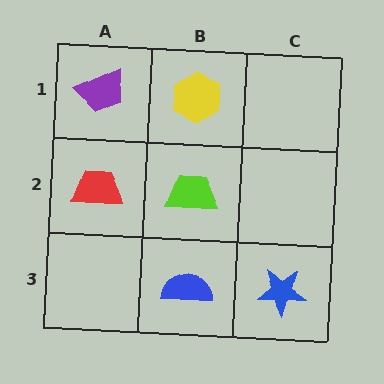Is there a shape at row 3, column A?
No, that cell is empty.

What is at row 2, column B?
A lime trapezoid.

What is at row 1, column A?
A purple trapezoid.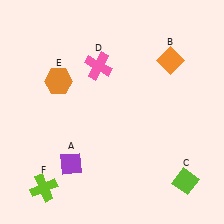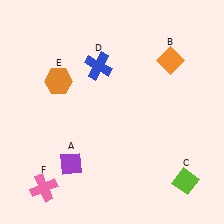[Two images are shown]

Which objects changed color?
D changed from pink to blue. F changed from lime to pink.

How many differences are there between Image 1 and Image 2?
There are 2 differences between the two images.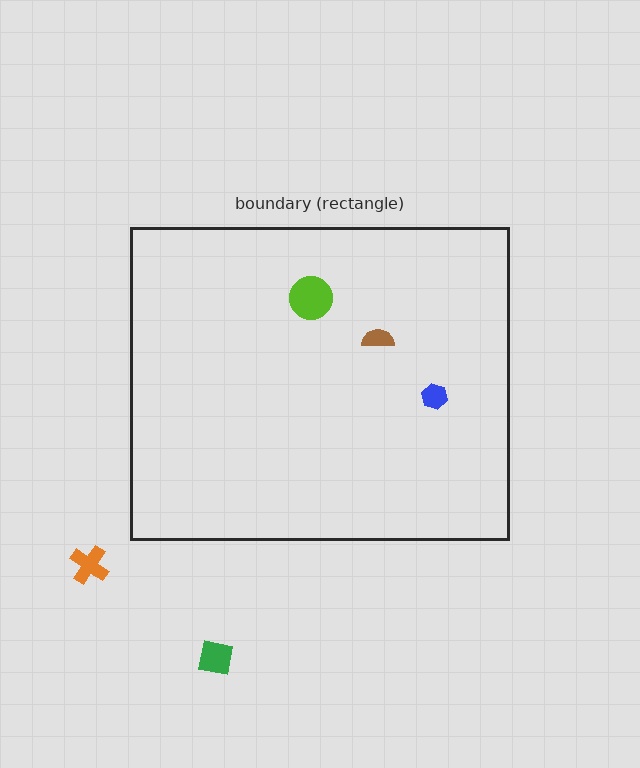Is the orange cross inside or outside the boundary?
Outside.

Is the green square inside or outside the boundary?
Outside.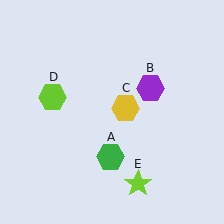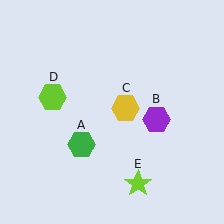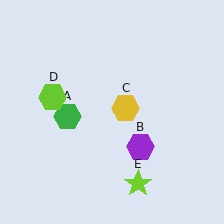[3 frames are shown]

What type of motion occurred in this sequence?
The green hexagon (object A), purple hexagon (object B) rotated clockwise around the center of the scene.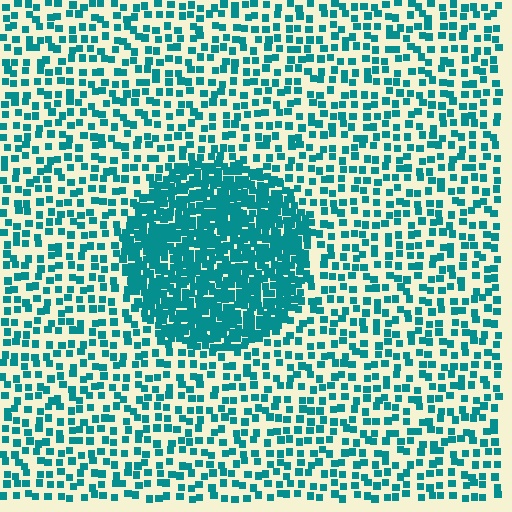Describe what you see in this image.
The image contains small teal elements arranged at two different densities. A circle-shaped region is visible where the elements are more densely packed than the surrounding area.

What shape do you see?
I see a circle.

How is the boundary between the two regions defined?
The boundary is defined by a change in element density (approximately 2.6x ratio). All elements are the same color, size, and shape.